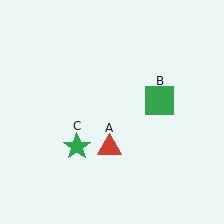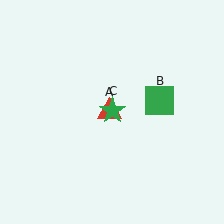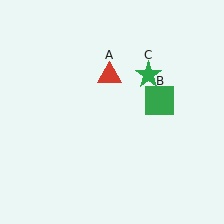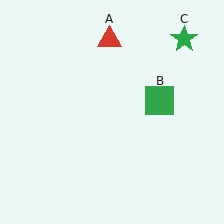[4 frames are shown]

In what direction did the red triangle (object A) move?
The red triangle (object A) moved up.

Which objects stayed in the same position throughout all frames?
Green square (object B) remained stationary.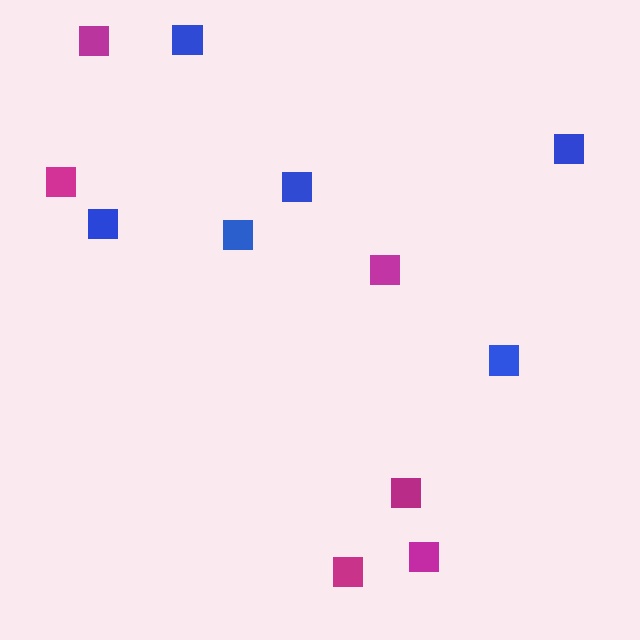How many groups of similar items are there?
There are 2 groups: one group of blue squares (6) and one group of magenta squares (6).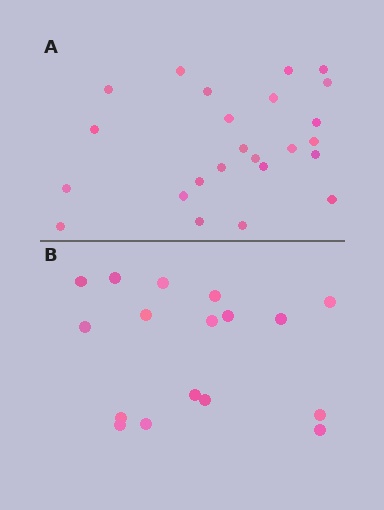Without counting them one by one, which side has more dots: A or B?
Region A (the top region) has more dots.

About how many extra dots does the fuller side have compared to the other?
Region A has roughly 8 or so more dots than region B.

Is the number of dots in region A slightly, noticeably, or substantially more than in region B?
Region A has noticeably more, but not dramatically so. The ratio is roughly 1.4 to 1.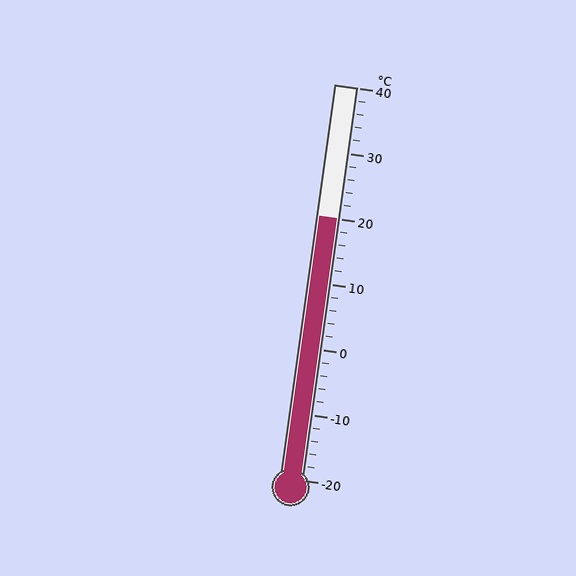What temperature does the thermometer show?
The thermometer shows approximately 20°C.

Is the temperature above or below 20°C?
The temperature is at 20°C.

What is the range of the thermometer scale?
The thermometer scale ranges from -20°C to 40°C.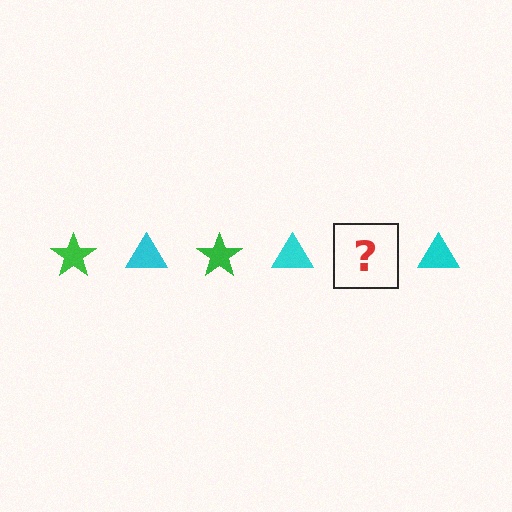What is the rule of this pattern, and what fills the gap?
The rule is that the pattern alternates between green star and cyan triangle. The gap should be filled with a green star.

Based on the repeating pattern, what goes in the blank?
The blank should be a green star.